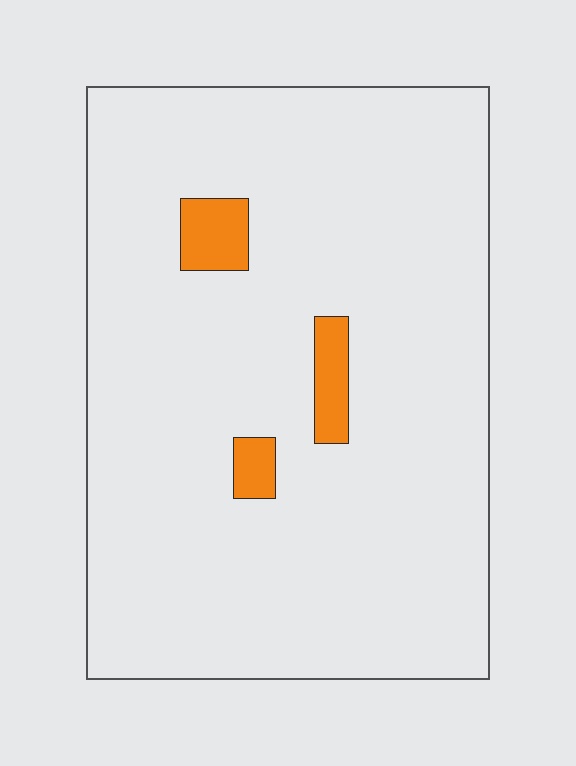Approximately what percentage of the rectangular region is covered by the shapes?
Approximately 5%.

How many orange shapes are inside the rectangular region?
3.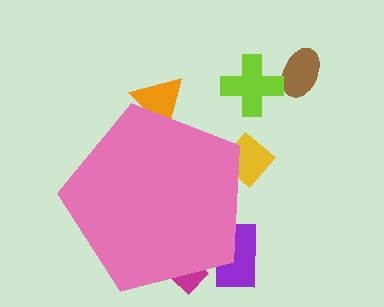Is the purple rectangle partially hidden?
Yes, the purple rectangle is partially hidden behind the pink pentagon.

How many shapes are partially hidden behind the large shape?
4 shapes are partially hidden.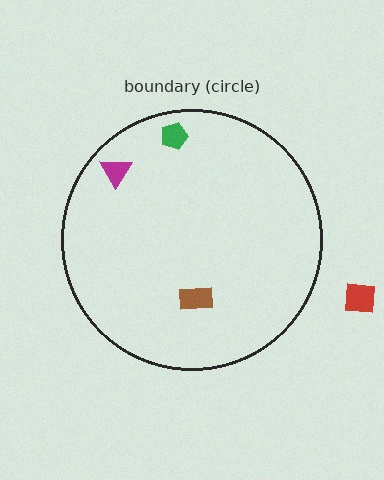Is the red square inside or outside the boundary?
Outside.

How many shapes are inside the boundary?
3 inside, 1 outside.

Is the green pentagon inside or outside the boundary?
Inside.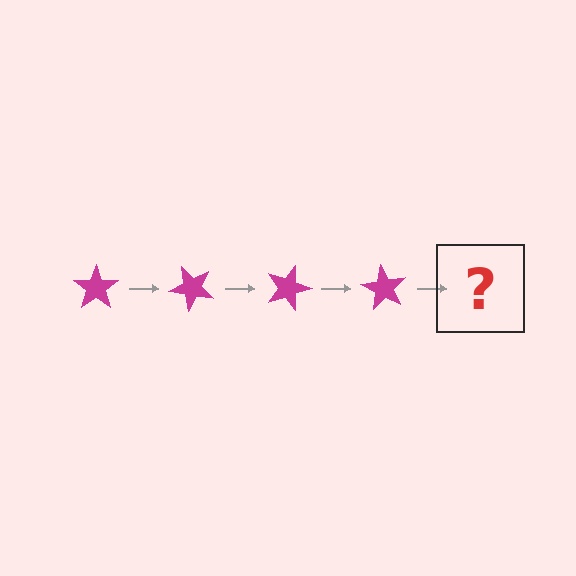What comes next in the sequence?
The next element should be a magenta star rotated 180 degrees.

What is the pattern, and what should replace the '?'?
The pattern is that the star rotates 45 degrees each step. The '?' should be a magenta star rotated 180 degrees.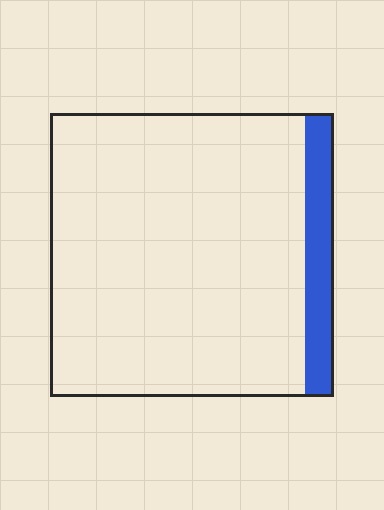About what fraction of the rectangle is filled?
About one tenth (1/10).